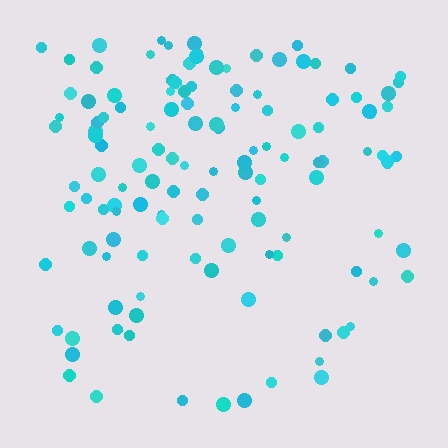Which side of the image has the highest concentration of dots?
The top.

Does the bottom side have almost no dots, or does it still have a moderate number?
Still a moderate number, just noticeably fewer than the top.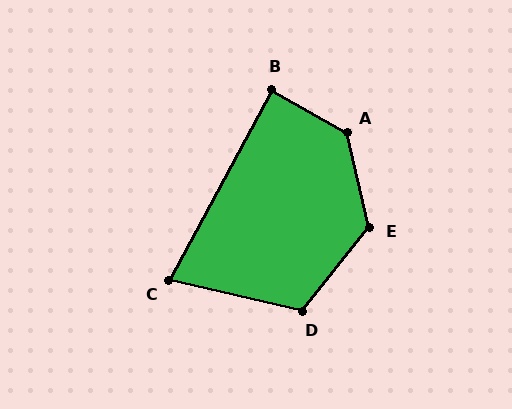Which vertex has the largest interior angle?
A, at approximately 133 degrees.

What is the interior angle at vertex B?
Approximately 89 degrees (approximately right).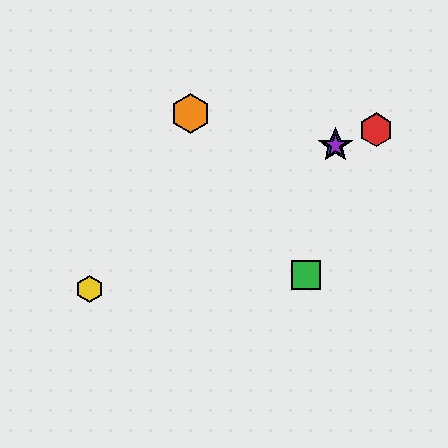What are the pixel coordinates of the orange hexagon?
The orange hexagon is at (191, 113).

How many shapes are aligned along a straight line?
3 shapes (the red hexagon, the blue star, the purple star) are aligned along a straight line.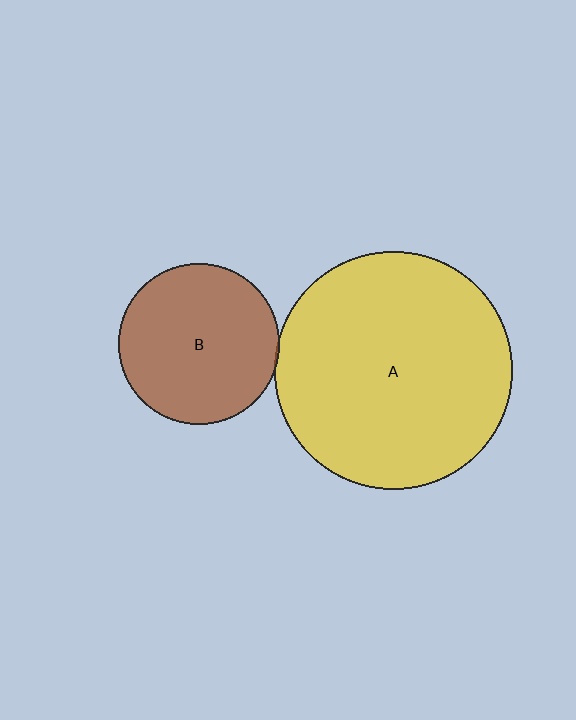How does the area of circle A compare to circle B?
Approximately 2.2 times.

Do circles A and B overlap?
Yes.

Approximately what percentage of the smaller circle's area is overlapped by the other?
Approximately 5%.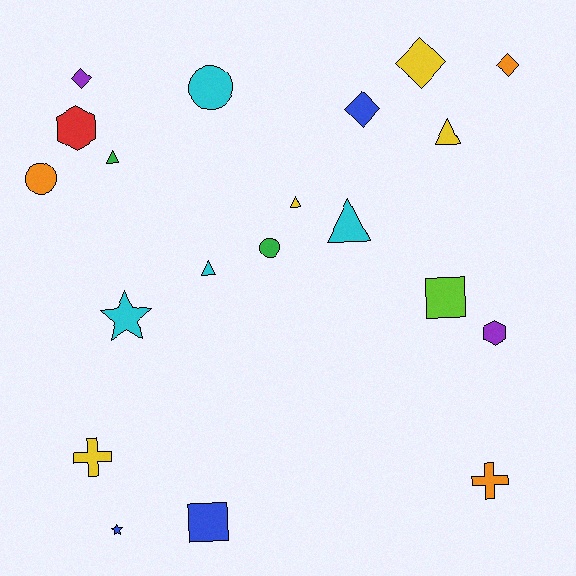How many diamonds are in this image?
There are 4 diamonds.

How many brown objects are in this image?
There are no brown objects.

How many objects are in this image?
There are 20 objects.